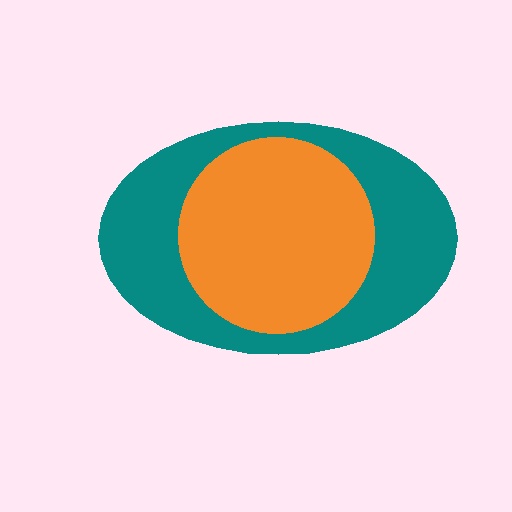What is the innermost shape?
The orange circle.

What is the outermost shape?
The teal ellipse.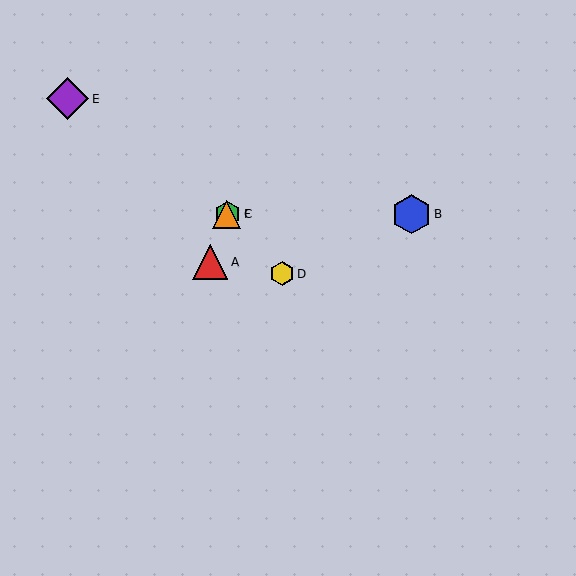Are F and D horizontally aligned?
No, F is at y≈214 and D is at y≈274.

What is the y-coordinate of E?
Object E is at y≈99.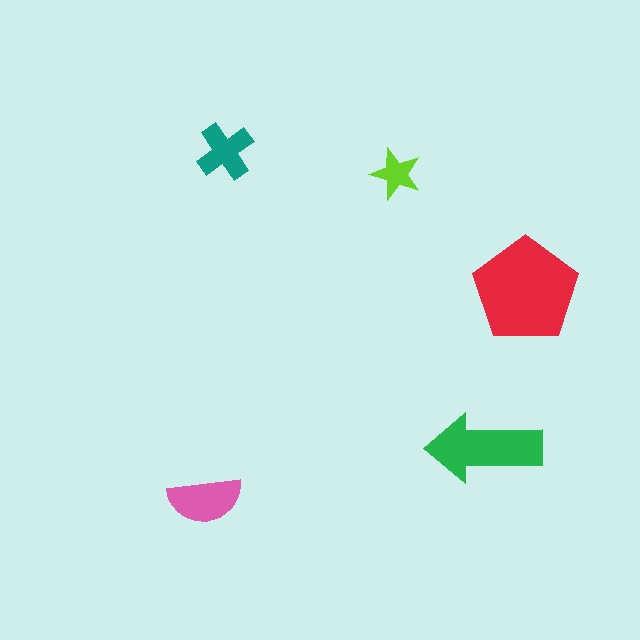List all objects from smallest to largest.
The lime star, the teal cross, the pink semicircle, the green arrow, the red pentagon.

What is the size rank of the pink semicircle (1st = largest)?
3rd.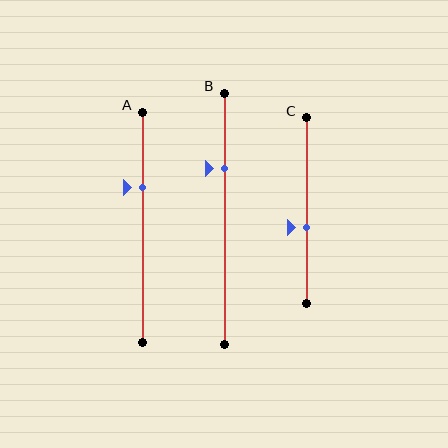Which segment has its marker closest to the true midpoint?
Segment C has its marker closest to the true midpoint.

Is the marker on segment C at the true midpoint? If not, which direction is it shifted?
No, the marker on segment C is shifted downward by about 9% of the segment length.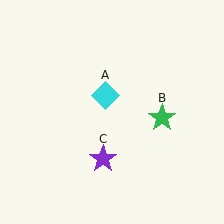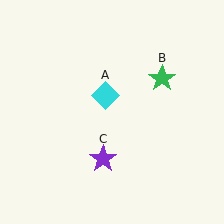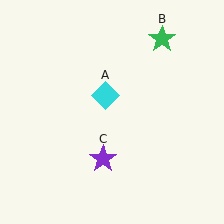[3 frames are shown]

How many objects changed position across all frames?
1 object changed position: green star (object B).